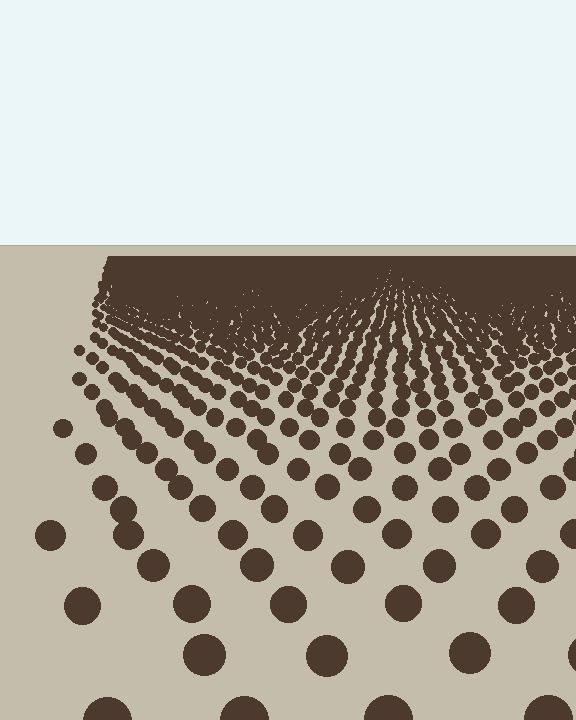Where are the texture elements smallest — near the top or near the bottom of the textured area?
Near the top.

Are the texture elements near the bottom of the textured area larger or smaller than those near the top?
Larger. Near the bottom, elements are closer to the viewer and appear at a bigger on-screen size.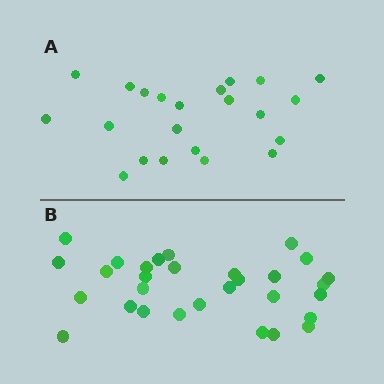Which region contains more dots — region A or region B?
Region B (the bottom region) has more dots.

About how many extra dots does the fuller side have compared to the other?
Region B has roughly 8 or so more dots than region A.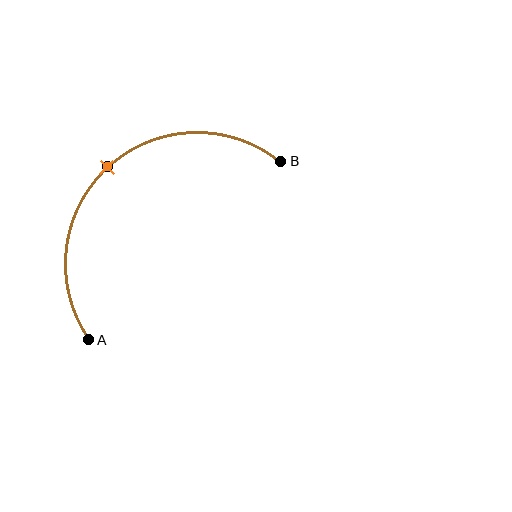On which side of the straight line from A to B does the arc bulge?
The arc bulges above and to the left of the straight line connecting A and B.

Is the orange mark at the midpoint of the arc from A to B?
Yes. The orange mark lies on the arc at equal arc-length from both A and B — it is the arc midpoint.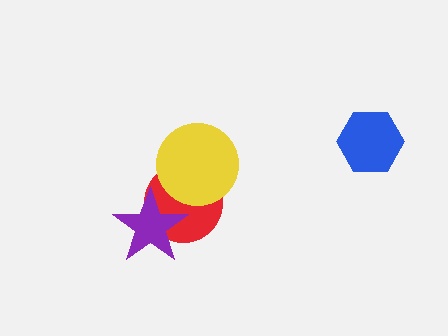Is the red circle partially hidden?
Yes, it is partially covered by another shape.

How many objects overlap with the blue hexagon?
0 objects overlap with the blue hexagon.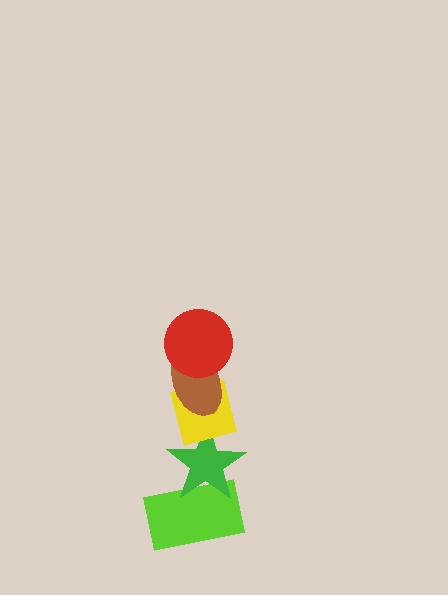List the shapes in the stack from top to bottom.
From top to bottom: the red circle, the brown ellipse, the yellow square, the green star, the lime rectangle.